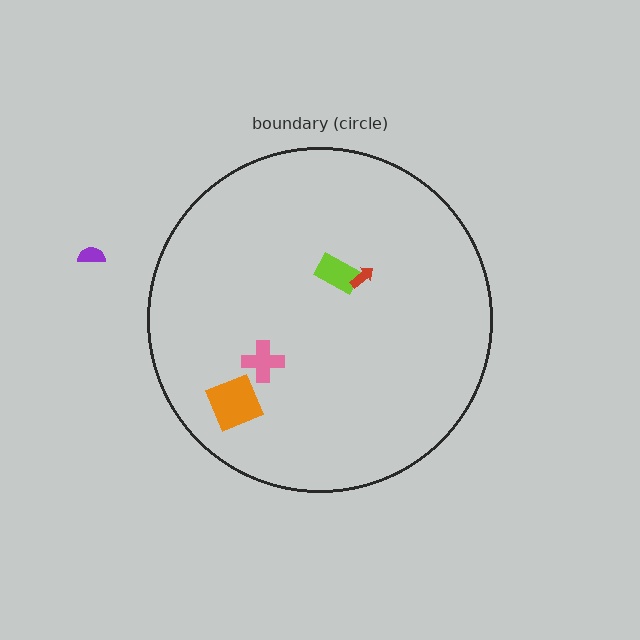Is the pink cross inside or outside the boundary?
Inside.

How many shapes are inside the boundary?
4 inside, 1 outside.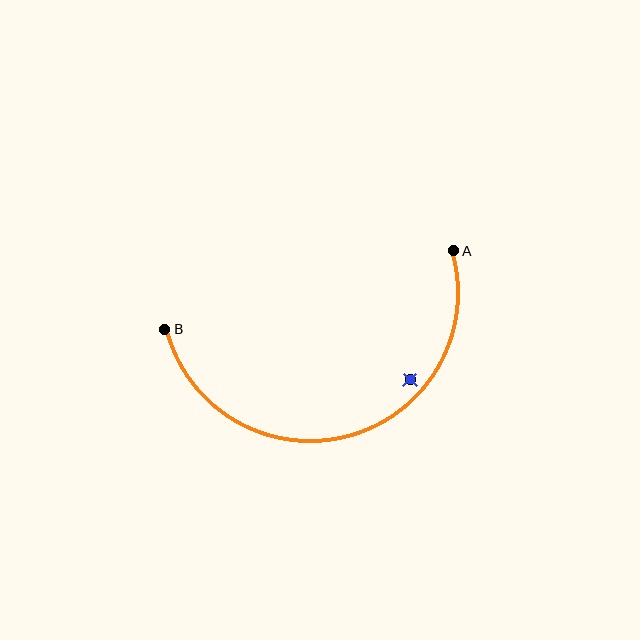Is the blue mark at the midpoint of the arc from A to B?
No — the blue mark does not lie on the arc at all. It sits slightly inside the curve.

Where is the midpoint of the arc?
The arc midpoint is the point on the curve farthest from the straight line joining A and B. It sits below that line.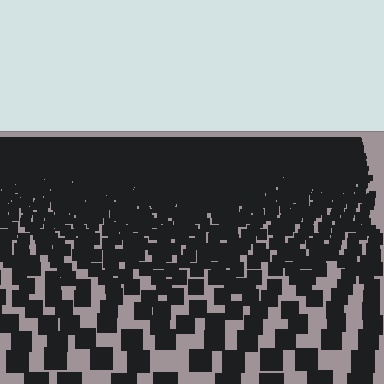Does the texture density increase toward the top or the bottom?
Density increases toward the top.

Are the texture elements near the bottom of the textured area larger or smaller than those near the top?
Larger. Near the bottom, elements are closer to the viewer and appear at a bigger on-screen size.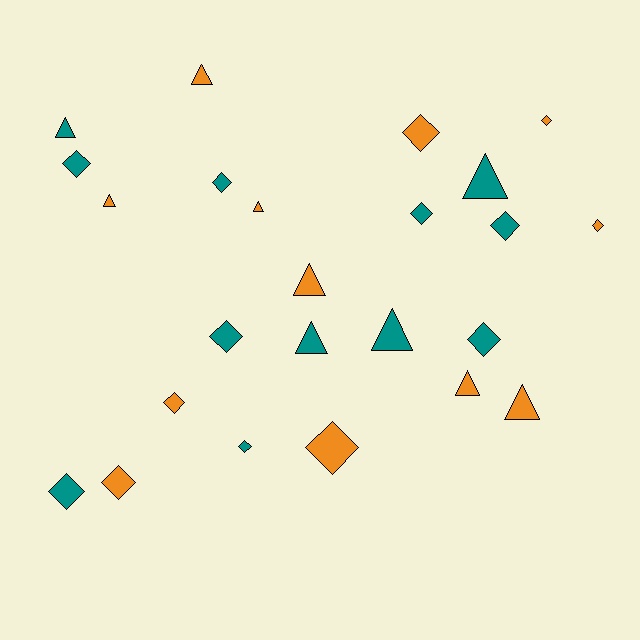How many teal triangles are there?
There are 4 teal triangles.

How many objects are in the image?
There are 24 objects.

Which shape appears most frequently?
Diamond, with 14 objects.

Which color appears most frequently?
Teal, with 12 objects.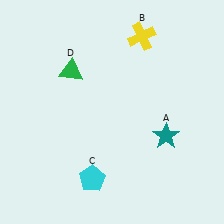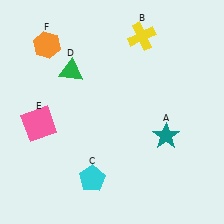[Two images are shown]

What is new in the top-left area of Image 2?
An orange hexagon (F) was added in the top-left area of Image 2.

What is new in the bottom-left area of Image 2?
A pink square (E) was added in the bottom-left area of Image 2.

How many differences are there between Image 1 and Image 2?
There are 2 differences between the two images.